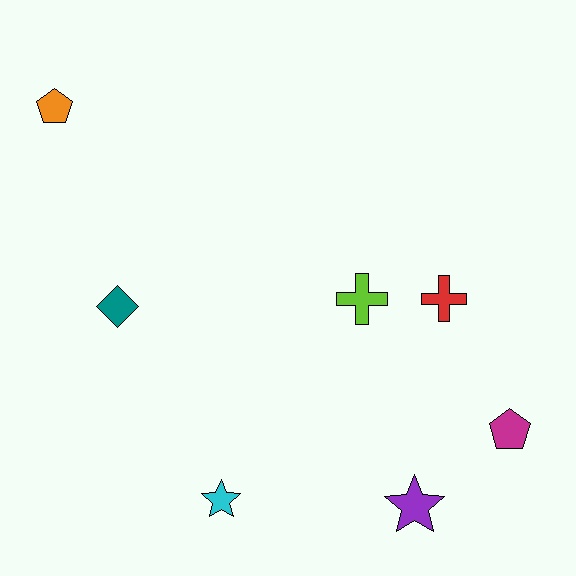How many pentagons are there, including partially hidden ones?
There are 2 pentagons.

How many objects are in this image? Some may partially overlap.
There are 7 objects.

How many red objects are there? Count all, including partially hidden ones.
There is 1 red object.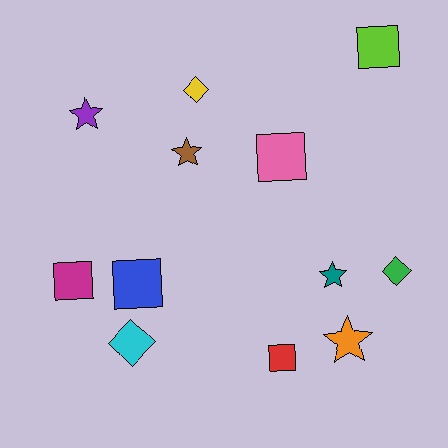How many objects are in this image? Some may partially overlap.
There are 12 objects.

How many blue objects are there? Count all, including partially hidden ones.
There is 1 blue object.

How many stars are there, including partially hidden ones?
There are 4 stars.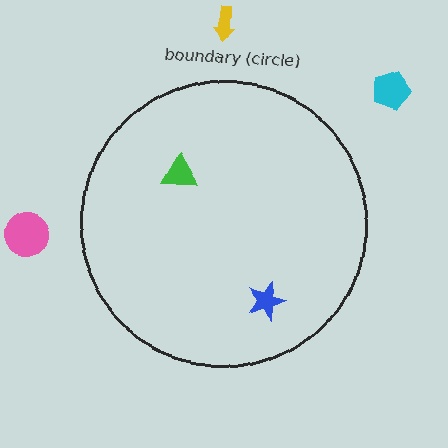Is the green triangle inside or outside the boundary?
Inside.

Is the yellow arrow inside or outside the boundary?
Outside.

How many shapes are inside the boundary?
2 inside, 3 outside.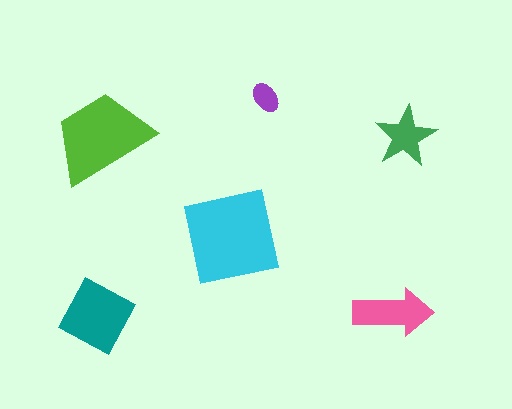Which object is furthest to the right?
The green star is rightmost.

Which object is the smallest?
The purple ellipse.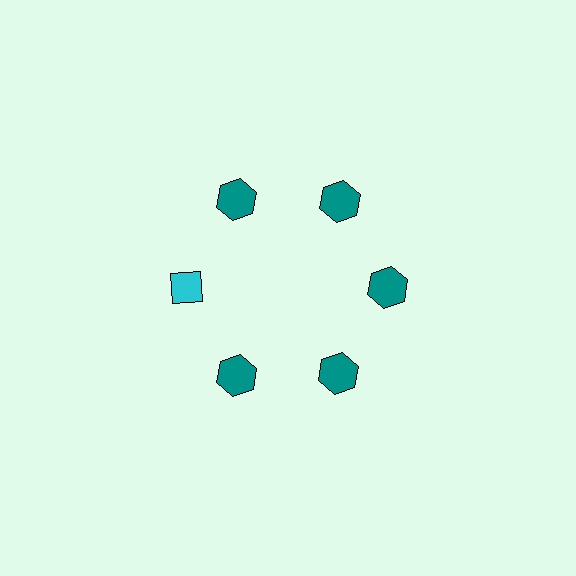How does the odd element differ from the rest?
It differs in both color (cyan instead of teal) and shape (diamond instead of hexagon).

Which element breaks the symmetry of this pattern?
The cyan diamond at roughly the 9 o'clock position breaks the symmetry. All other shapes are teal hexagons.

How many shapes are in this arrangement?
There are 6 shapes arranged in a ring pattern.